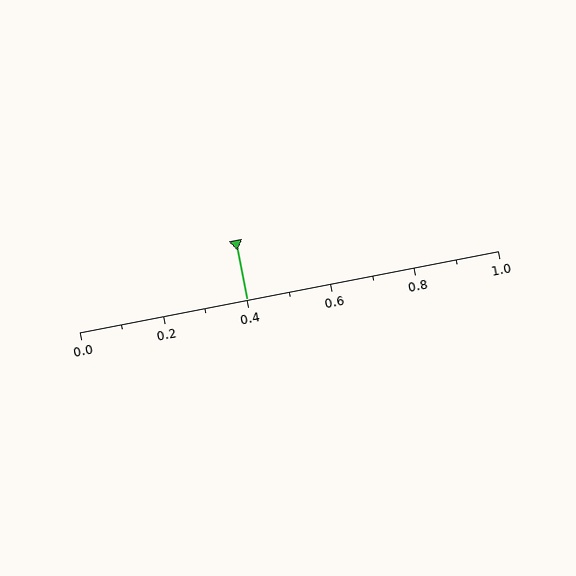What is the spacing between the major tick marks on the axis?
The major ticks are spaced 0.2 apart.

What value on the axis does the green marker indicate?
The marker indicates approximately 0.4.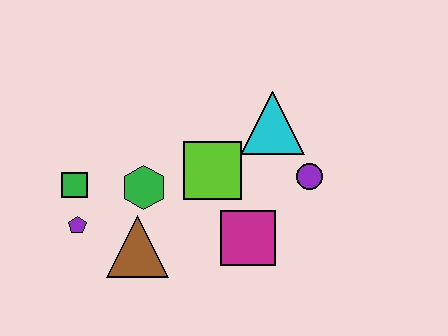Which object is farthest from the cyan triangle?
The purple pentagon is farthest from the cyan triangle.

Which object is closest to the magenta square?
The lime square is closest to the magenta square.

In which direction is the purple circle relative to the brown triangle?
The purple circle is to the right of the brown triangle.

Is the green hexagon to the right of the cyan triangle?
No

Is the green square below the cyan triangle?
Yes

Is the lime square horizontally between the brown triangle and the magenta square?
Yes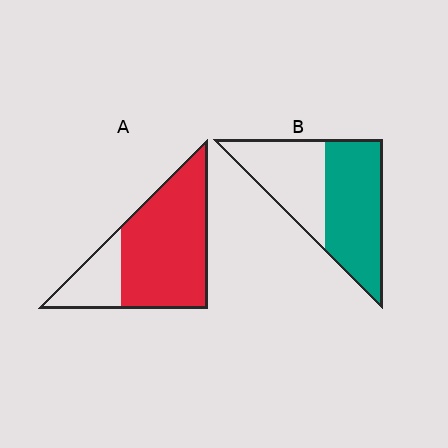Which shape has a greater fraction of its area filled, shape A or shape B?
Shape A.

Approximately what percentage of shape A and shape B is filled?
A is approximately 75% and B is approximately 55%.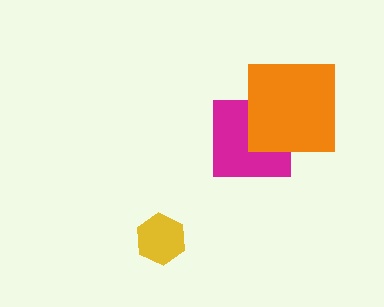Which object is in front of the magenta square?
The orange square is in front of the magenta square.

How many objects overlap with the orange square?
1 object overlaps with the orange square.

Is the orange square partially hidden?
No, no other shape covers it.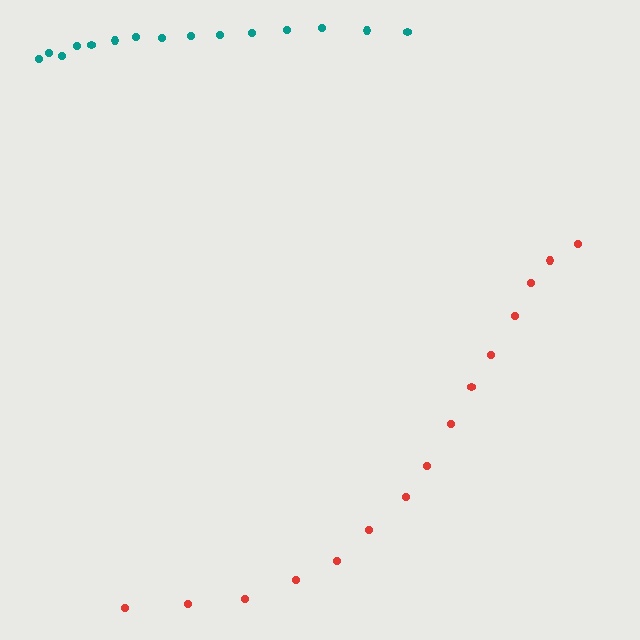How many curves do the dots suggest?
There are 2 distinct paths.